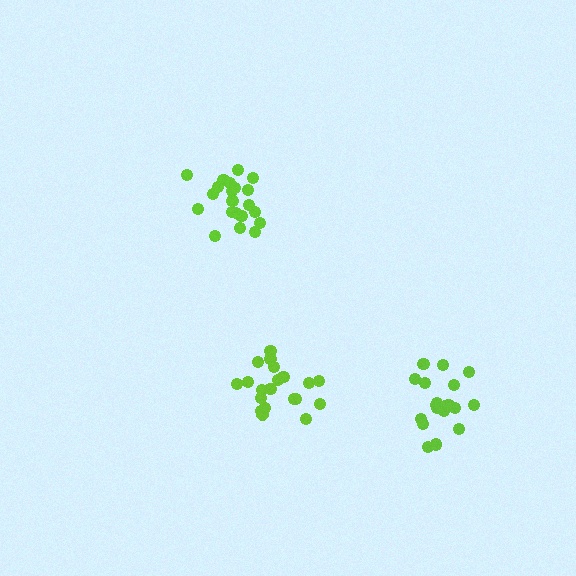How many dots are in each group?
Group 1: 21 dots, Group 2: 19 dots, Group 3: 20 dots (60 total).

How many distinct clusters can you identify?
There are 3 distinct clusters.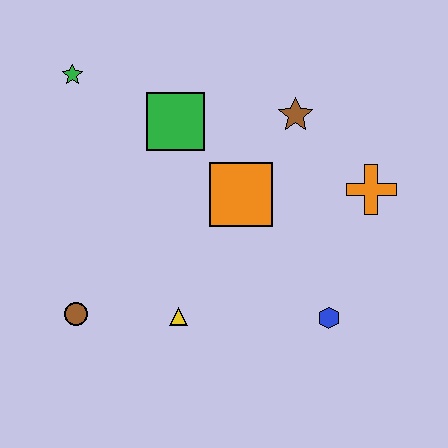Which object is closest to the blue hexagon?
The orange cross is closest to the blue hexagon.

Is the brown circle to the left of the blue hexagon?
Yes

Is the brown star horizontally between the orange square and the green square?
No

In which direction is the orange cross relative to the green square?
The orange cross is to the right of the green square.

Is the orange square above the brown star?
No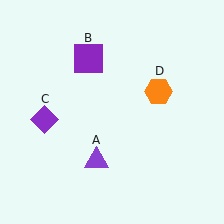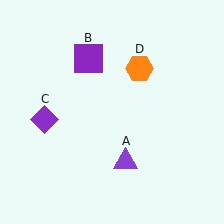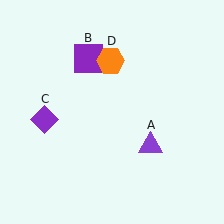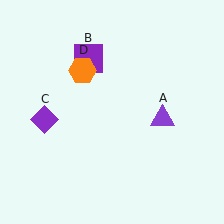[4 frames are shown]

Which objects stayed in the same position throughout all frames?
Purple square (object B) and purple diamond (object C) remained stationary.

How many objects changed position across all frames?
2 objects changed position: purple triangle (object A), orange hexagon (object D).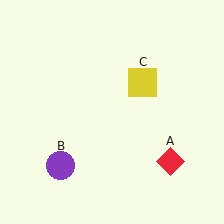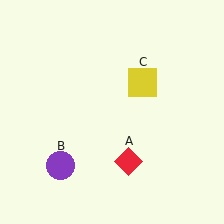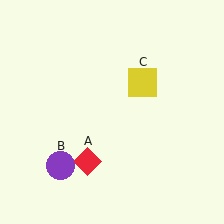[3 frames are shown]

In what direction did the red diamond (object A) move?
The red diamond (object A) moved left.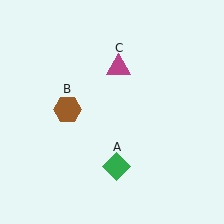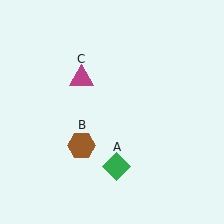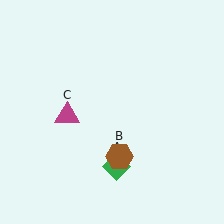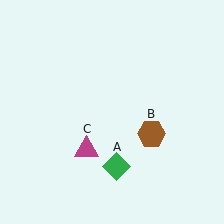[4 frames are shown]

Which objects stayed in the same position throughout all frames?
Green diamond (object A) remained stationary.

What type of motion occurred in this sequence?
The brown hexagon (object B), magenta triangle (object C) rotated counterclockwise around the center of the scene.